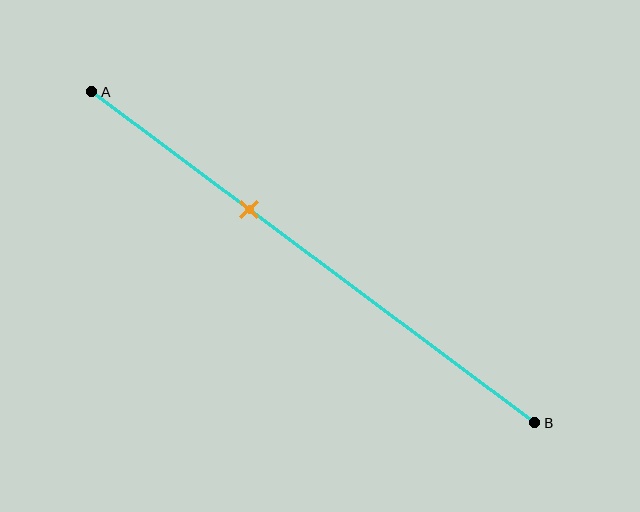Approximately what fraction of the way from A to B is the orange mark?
The orange mark is approximately 35% of the way from A to B.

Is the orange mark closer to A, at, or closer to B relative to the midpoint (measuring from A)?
The orange mark is closer to point A than the midpoint of segment AB.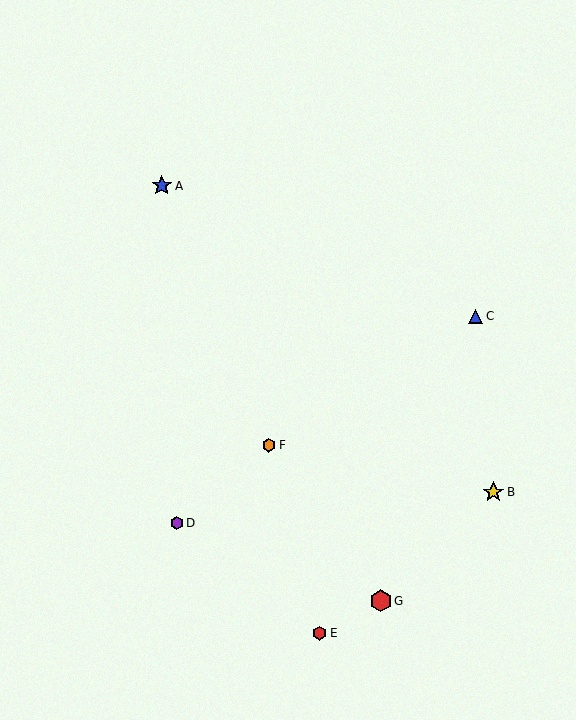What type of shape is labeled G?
Shape G is a red hexagon.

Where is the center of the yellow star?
The center of the yellow star is at (493, 492).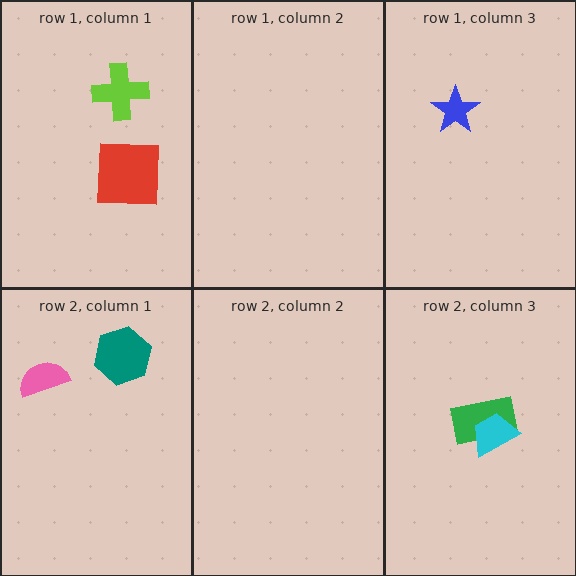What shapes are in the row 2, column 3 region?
The green rectangle, the cyan trapezoid.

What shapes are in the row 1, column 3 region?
The blue star.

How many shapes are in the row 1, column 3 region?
1.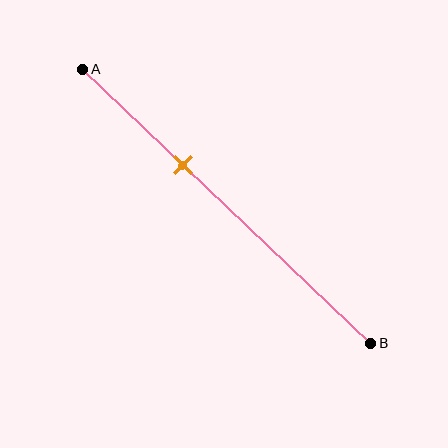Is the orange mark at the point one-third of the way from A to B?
Yes, the mark is approximately at the one-third point.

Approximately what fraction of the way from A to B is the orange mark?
The orange mark is approximately 35% of the way from A to B.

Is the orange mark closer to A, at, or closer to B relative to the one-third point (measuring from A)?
The orange mark is approximately at the one-third point of segment AB.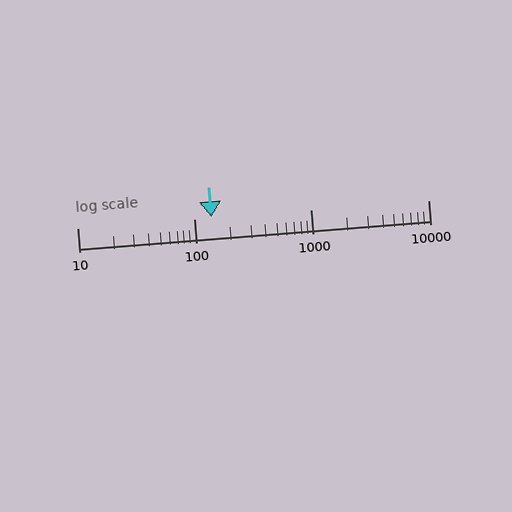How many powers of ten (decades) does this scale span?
The scale spans 3 decades, from 10 to 10000.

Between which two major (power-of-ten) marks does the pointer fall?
The pointer is between 100 and 1000.